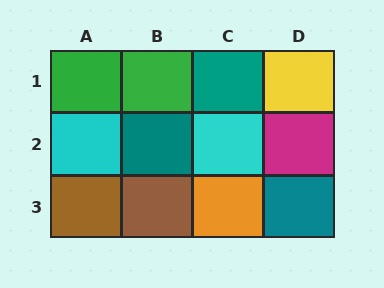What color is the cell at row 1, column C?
Teal.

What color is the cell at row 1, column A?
Green.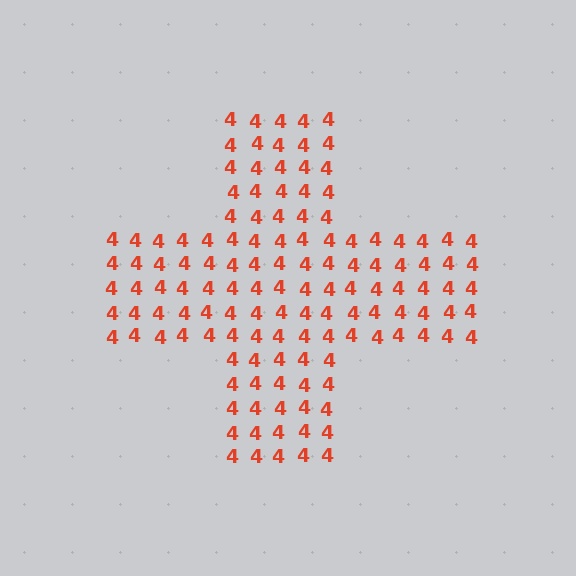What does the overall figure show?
The overall figure shows a cross.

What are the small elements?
The small elements are digit 4's.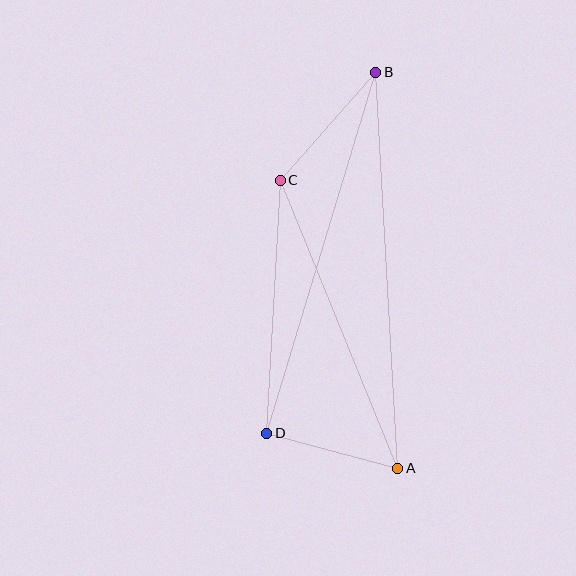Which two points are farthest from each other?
Points A and B are farthest from each other.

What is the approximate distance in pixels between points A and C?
The distance between A and C is approximately 311 pixels.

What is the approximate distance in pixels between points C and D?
The distance between C and D is approximately 254 pixels.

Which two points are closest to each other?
Points A and D are closest to each other.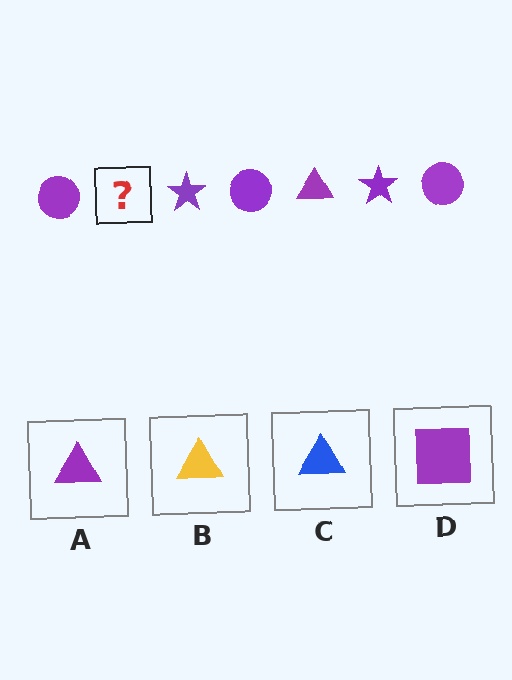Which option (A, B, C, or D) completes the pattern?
A.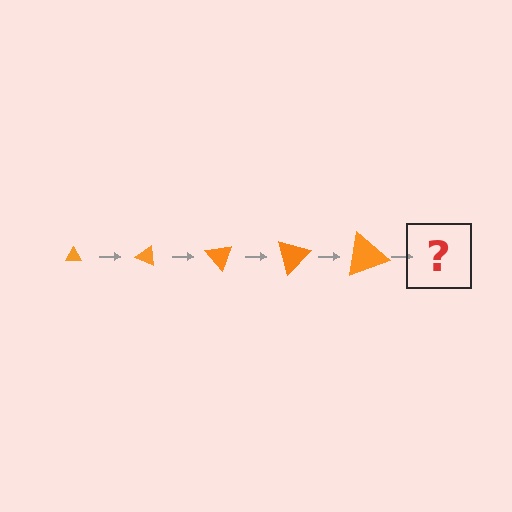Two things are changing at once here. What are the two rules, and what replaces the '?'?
The two rules are that the triangle grows larger each step and it rotates 25 degrees each step. The '?' should be a triangle, larger than the previous one and rotated 125 degrees from the start.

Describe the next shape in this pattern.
It should be a triangle, larger than the previous one and rotated 125 degrees from the start.